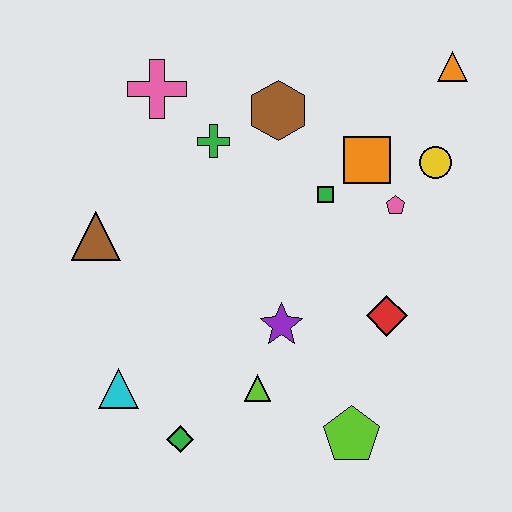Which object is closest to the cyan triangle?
The green diamond is closest to the cyan triangle.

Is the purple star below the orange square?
Yes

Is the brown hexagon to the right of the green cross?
Yes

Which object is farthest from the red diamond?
The pink cross is farthest from the red diamond.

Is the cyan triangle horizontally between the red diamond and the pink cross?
No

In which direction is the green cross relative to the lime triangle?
The green cross is above the lime triangle.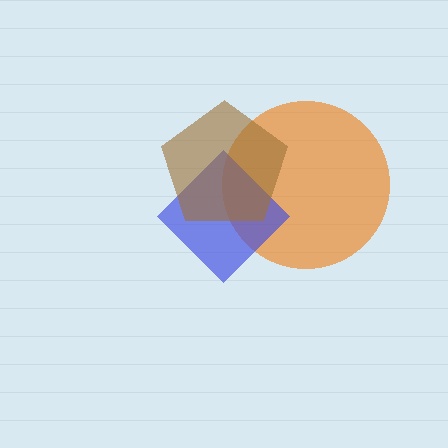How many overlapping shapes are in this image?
There are 3 overlapping shapes in the image.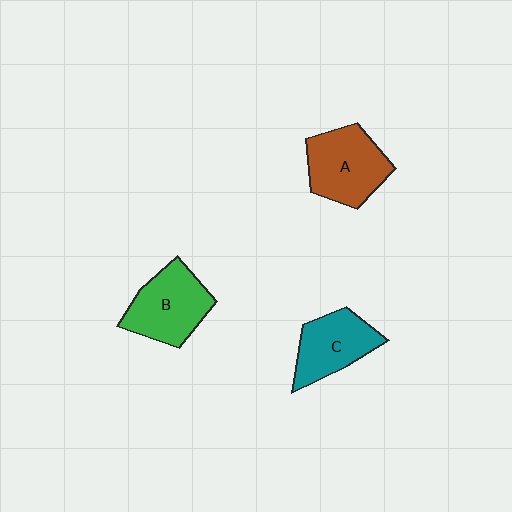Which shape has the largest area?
Shape A (brown).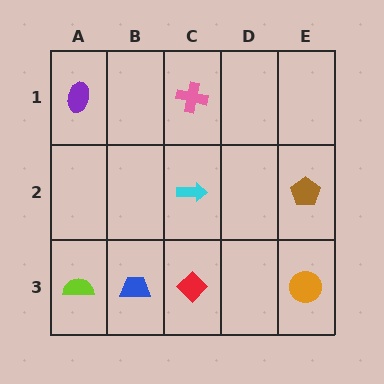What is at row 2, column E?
A brown pentagon.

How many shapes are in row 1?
2 shapes.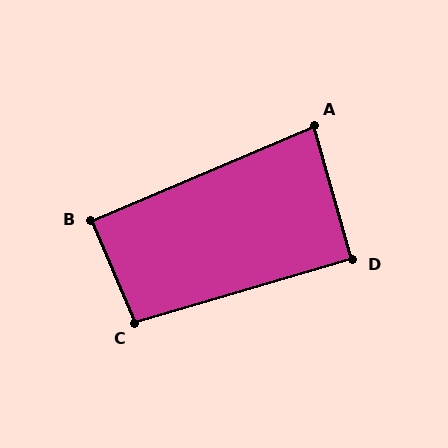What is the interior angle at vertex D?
Approximately 90 degrees (approximately right).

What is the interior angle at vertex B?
Approximately 90 degrees (approximately right).